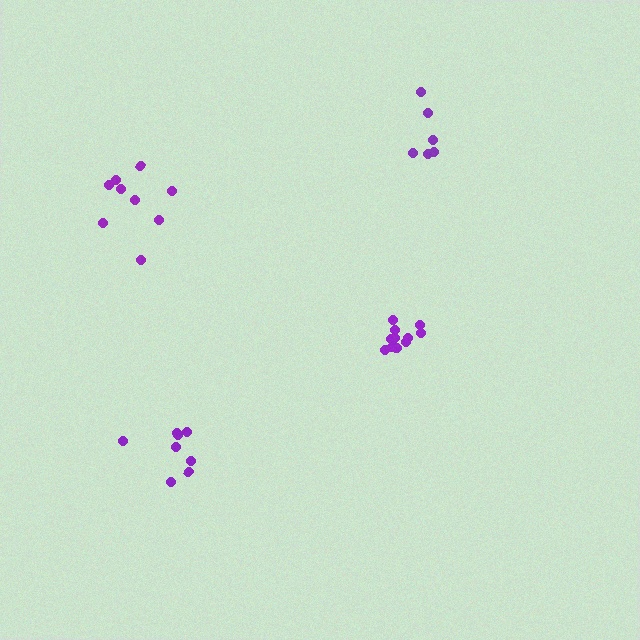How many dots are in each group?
Group 1: 6 dots, Group 2: 11 dots, Group 3: 9 dots, Group 4: 8 dots (34 total).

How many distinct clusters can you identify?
There are 4 distinct clusters.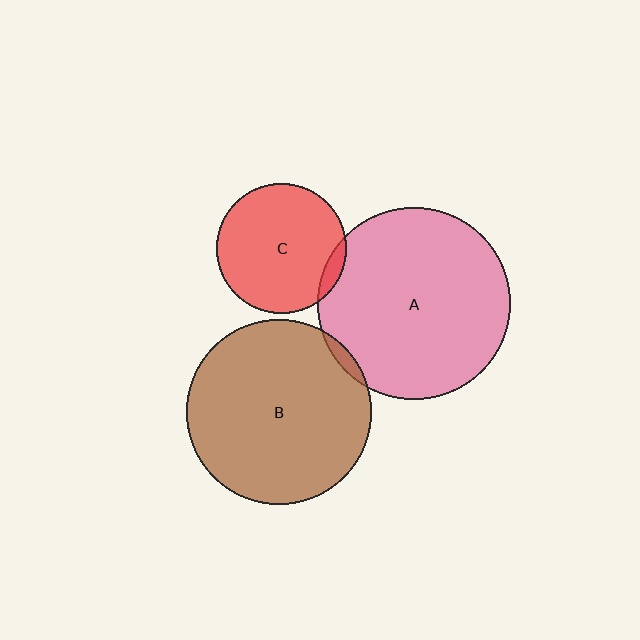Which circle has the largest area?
Circle A (pink).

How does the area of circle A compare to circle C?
Approximately 2.2 times.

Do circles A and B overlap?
Yes.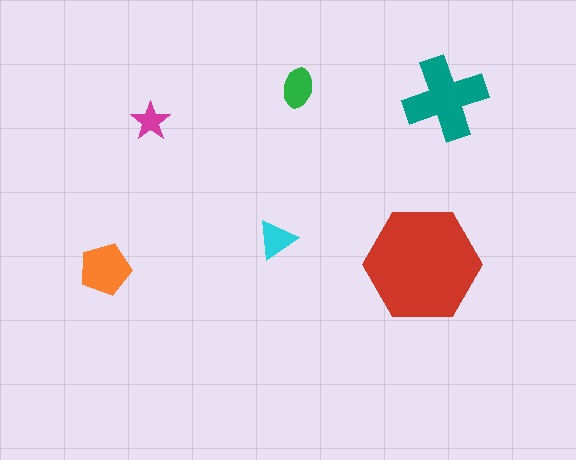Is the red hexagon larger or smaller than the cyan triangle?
Larger.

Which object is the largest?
The red hexagon.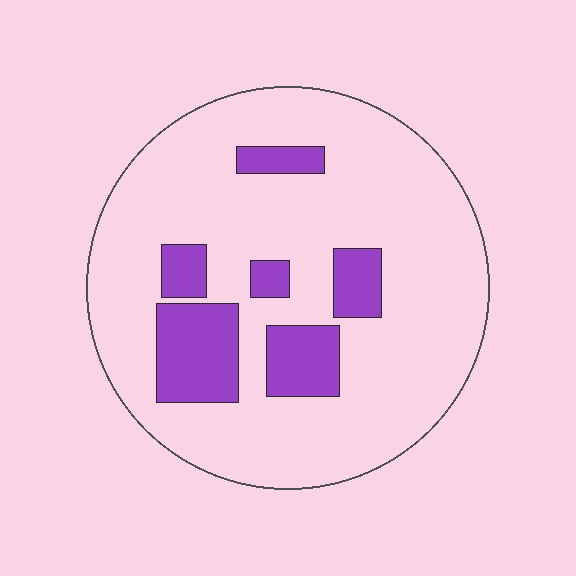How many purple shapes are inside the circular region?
6.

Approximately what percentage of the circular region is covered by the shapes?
Approximately 20%.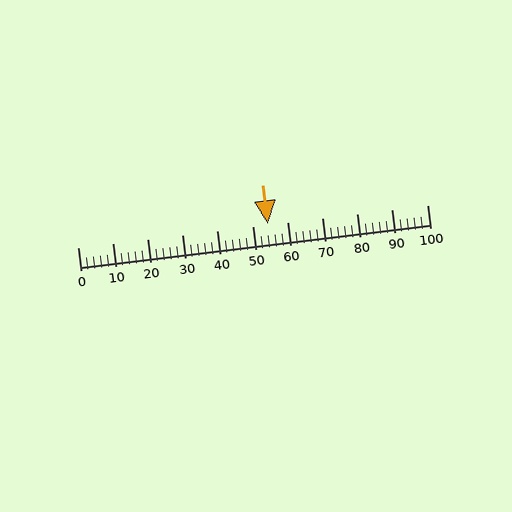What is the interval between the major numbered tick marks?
The major tick marks are spaced 10 units apart.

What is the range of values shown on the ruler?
The ruler shows values from 0 to 100.